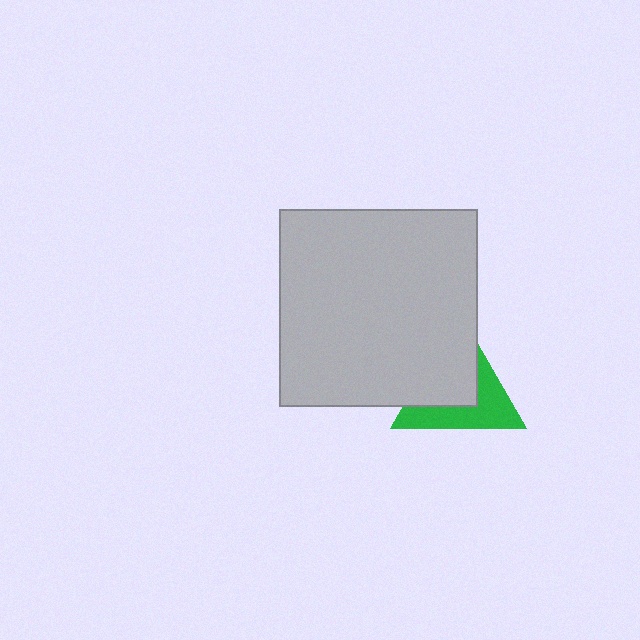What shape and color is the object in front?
The object in front is a light gray square.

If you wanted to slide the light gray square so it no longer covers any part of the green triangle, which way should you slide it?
Slide it toward the upper-left — that is the most direct way to separate the two shapes.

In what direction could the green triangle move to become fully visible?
The green triangle could move toward the lower-right. That would shift it out from behind the light gray square entirely.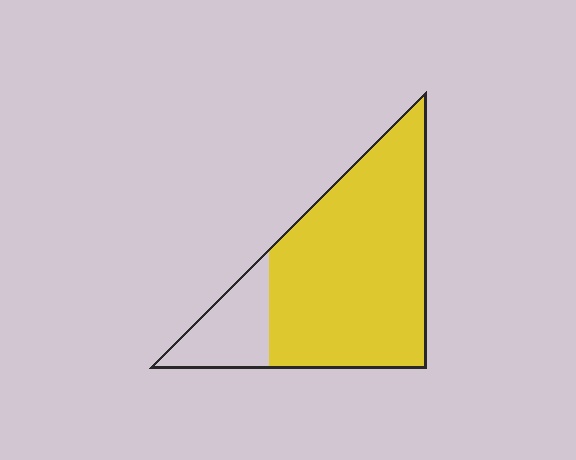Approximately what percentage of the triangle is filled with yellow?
Approximately 80%.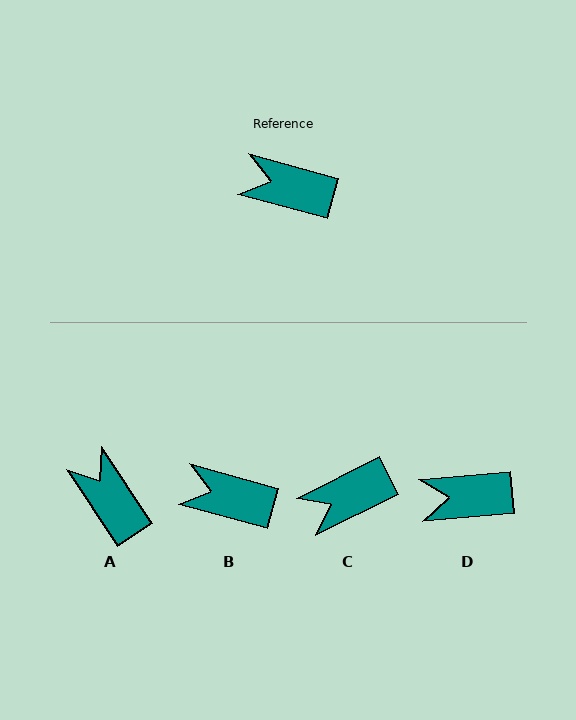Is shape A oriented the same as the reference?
No, it is off by about 41 degrees.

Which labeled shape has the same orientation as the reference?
B.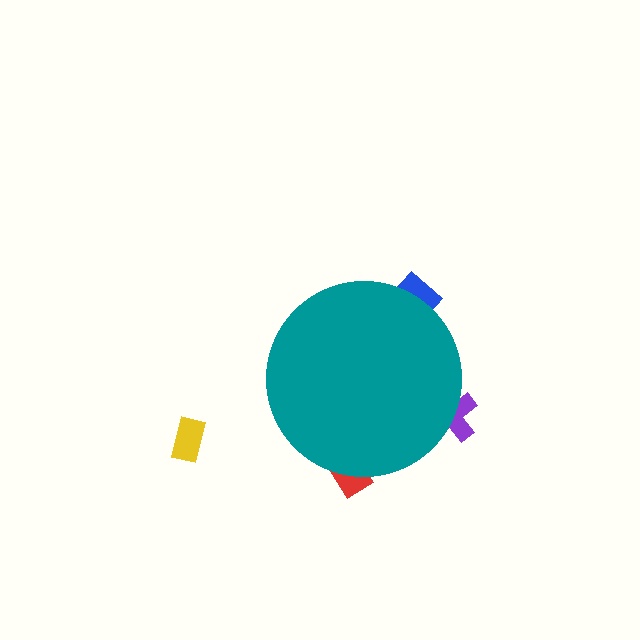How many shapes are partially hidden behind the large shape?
3 shapes are partially hidden.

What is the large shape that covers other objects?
A teal circle.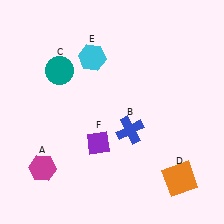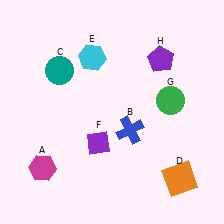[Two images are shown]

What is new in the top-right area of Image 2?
A purple pentagon (H) was added in the top-right area of Image 2.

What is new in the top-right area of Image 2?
A green circle (G) was added in the top-right area of Image 2.